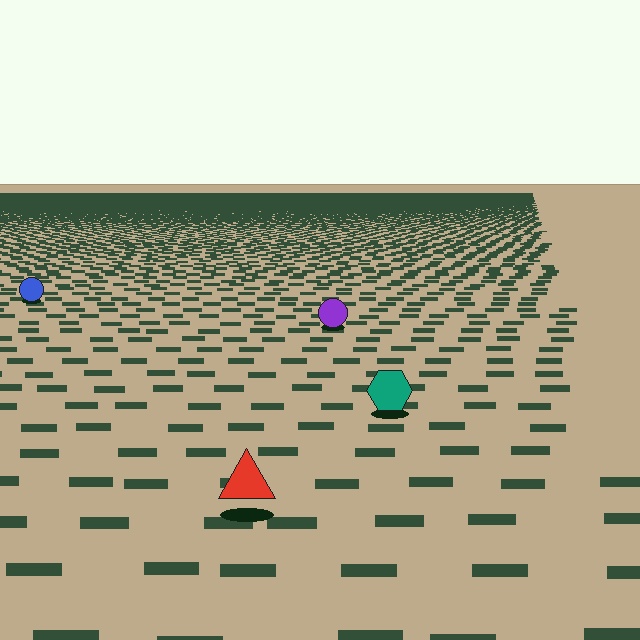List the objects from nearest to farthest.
From nearest to farthest: the red triangle, the teal hexagon, the purple circle, the blue circle.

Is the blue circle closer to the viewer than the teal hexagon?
No. The teal hexagon is closer — you can tell from the texture gradient: the ground texture is coarser near it.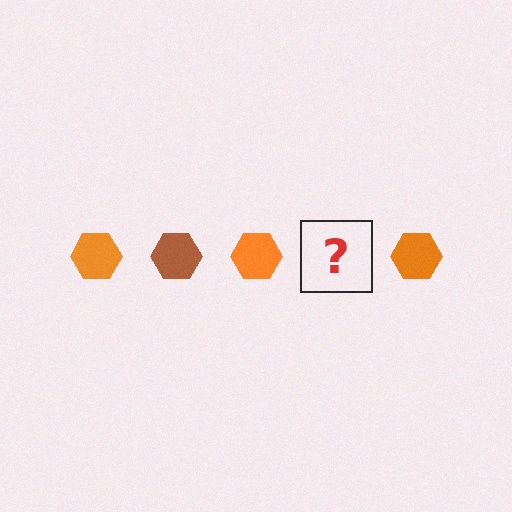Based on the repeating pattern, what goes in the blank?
The blank should be a brown hexagon.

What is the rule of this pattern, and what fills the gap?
The rule is that the pattern cycles through orange, brown hexagons. The gap should be filled with a brown hexagon.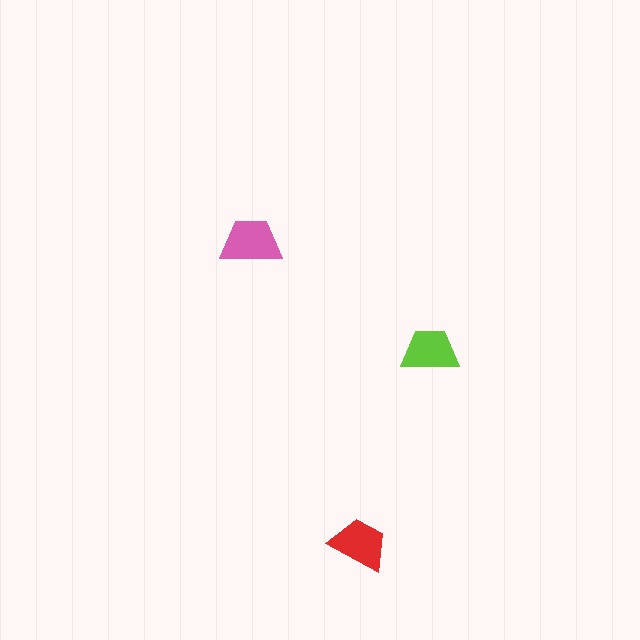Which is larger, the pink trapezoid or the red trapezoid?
The pink one.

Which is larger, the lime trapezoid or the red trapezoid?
The red one.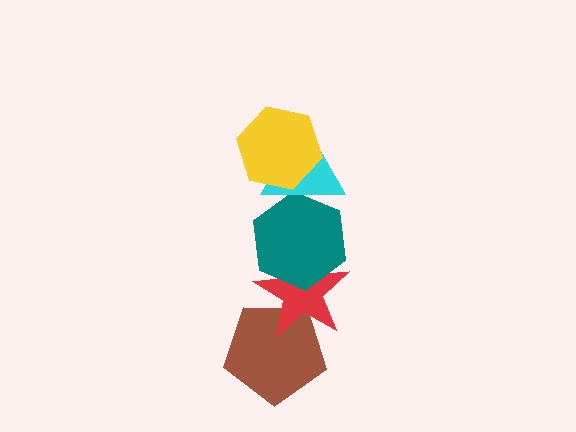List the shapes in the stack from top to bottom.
From top to bottom: the yellow hexagon, the cyan triangle, the teal hexagon, the red star, the brown pentagon.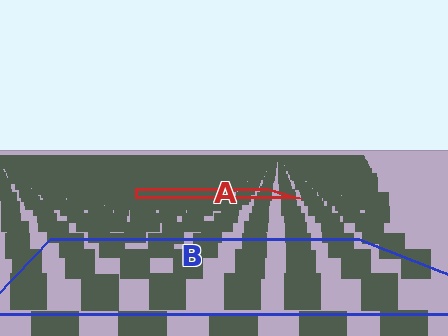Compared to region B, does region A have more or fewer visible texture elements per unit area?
Region A has more texture elements per unit area — they are packed more densely because it is farther away.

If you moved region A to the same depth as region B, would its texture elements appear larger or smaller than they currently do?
They would appear larger. At a closer depth, the same texture elements are projected at a bigger on-screen size.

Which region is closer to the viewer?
Region B is closer. The texture elements there are larger and more spread out.